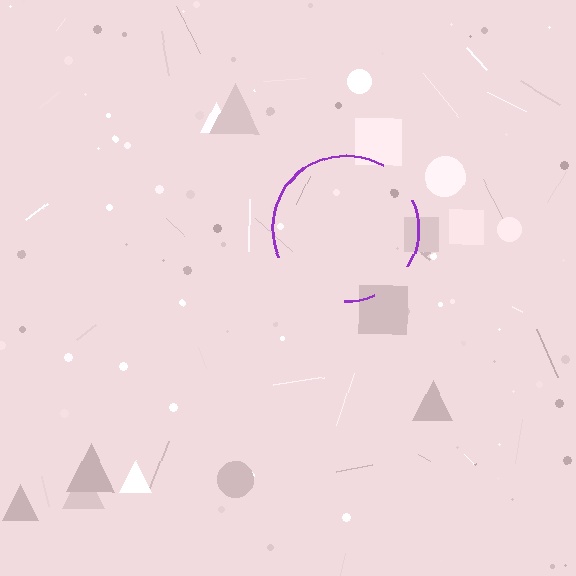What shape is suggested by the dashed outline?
The dashed outline suggests a circle.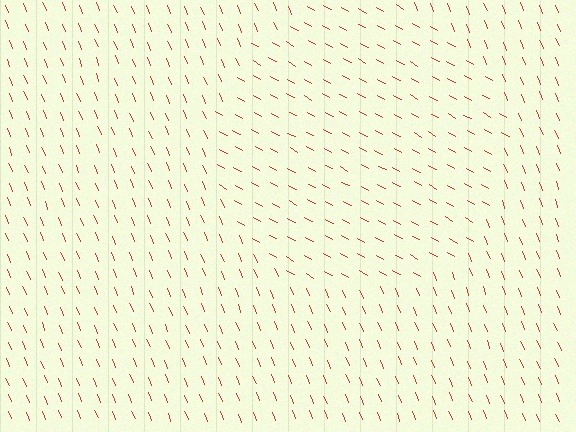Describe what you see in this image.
The image is filled with small red line segments. A circle region in the image has lines oriented differently from the surrounding lines, creating a visible texture boundary.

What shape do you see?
I see a circle.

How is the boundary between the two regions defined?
The boundary is defined purely by a change in line orientation (approximately 39 degrees difference). All lines are the same color and thickness.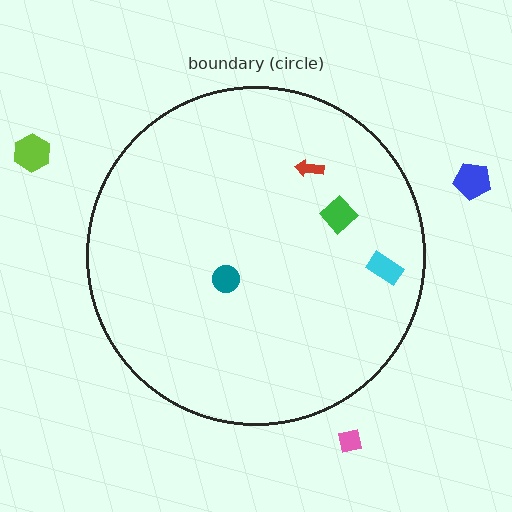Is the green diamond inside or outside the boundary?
Inside.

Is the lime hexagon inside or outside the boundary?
Outside.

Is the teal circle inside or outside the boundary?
Inside.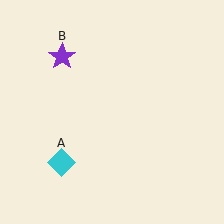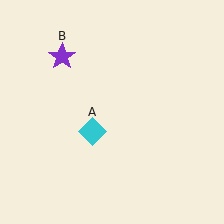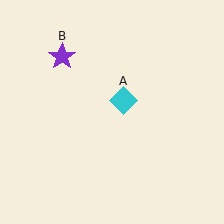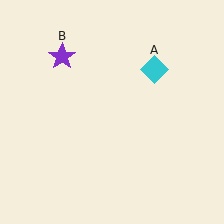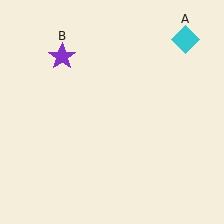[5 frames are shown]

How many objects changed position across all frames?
1 object changed position: cyan diamond (object A).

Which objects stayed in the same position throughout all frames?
Purple star (object B) remained stationary.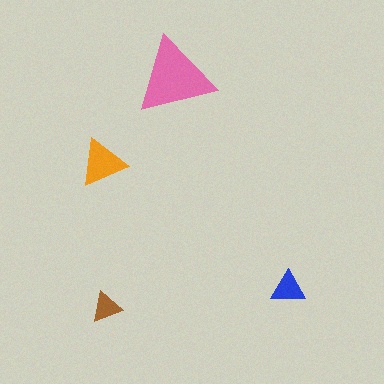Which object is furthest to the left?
The orange triangle is leftmost.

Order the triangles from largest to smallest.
the pink one, the orange one, the blue one, the brown one.